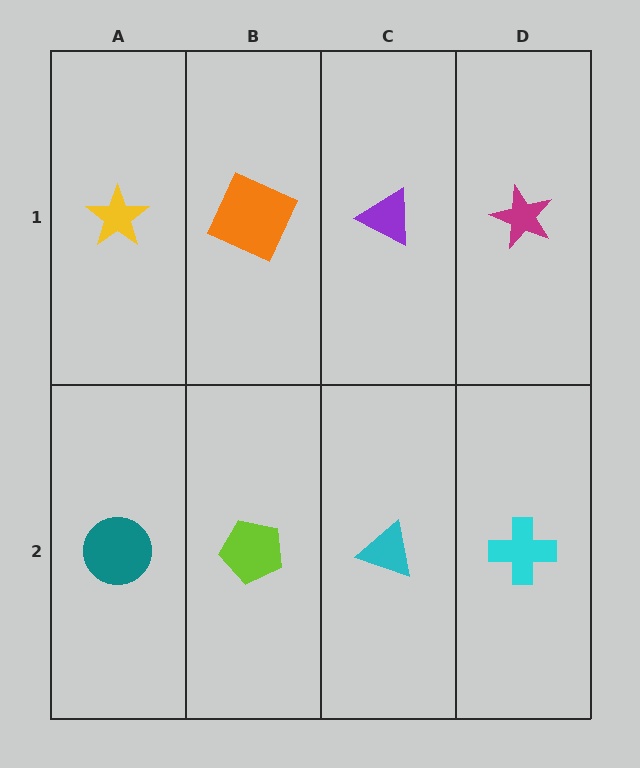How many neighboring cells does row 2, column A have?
2.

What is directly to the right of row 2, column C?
A cyan cross.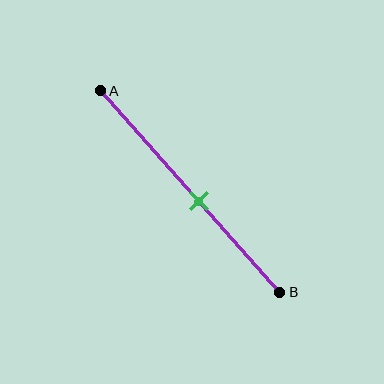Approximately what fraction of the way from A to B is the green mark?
The green mark is approximately 55% of the way from A to B.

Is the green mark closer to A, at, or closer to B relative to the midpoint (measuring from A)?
The green mark is closer to point B than the midpoint of segment AB.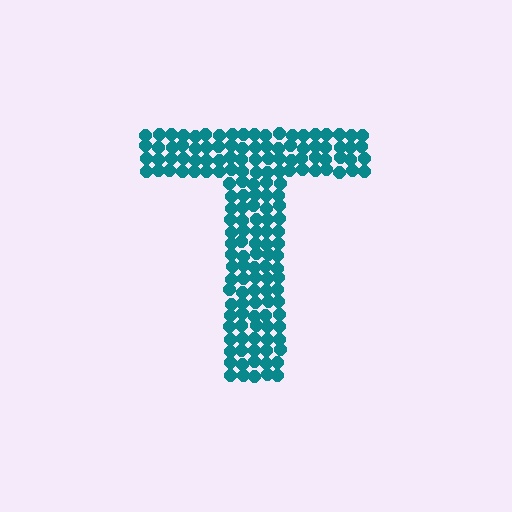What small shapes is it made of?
It is made of small circles.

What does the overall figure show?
The overall figure shows the letter T.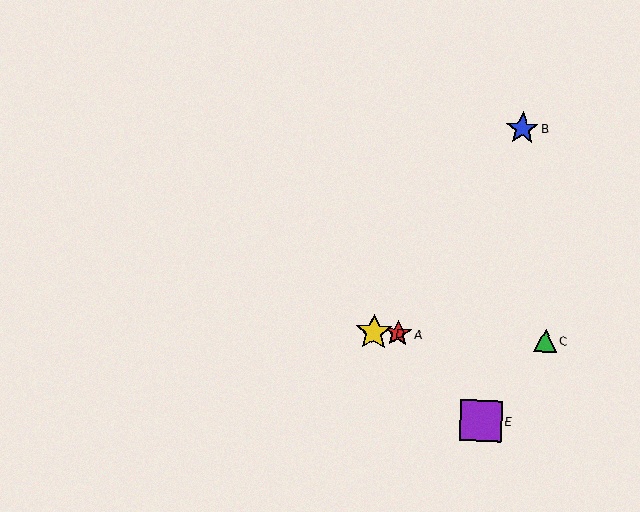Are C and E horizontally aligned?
No, C is at y≈340 and E is at y≈421.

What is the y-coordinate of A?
Object A is at y≈334.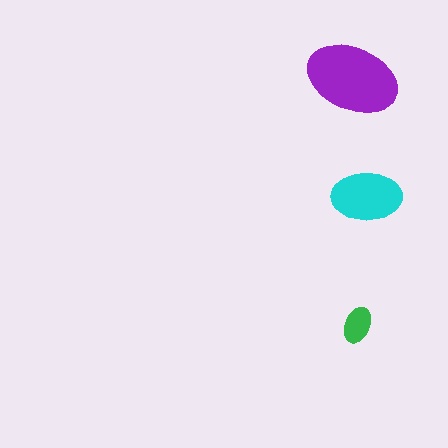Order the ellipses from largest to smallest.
the purple one, the cyan one, the green one.